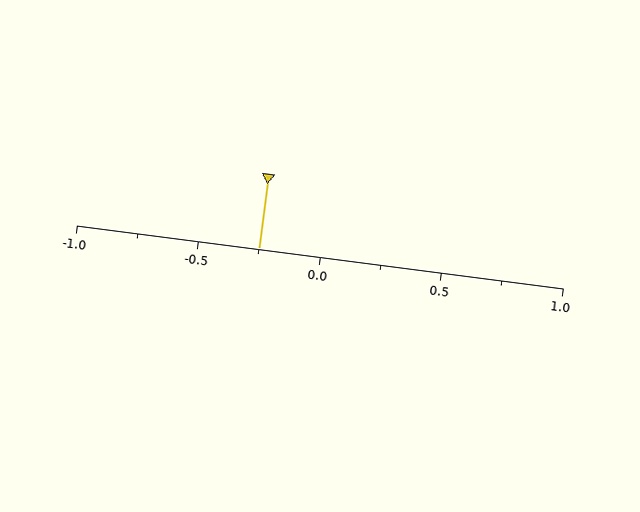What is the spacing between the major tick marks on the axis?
The major ticks are spaced 0.5 apart.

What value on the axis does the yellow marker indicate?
The marker indicates approximately -0.25.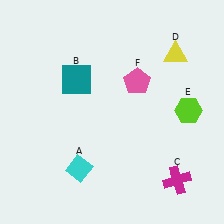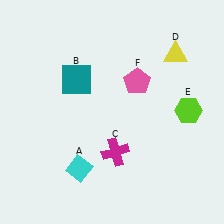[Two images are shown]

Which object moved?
The magenta cross (C) moved left.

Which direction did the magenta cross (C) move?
The magenta cross (C) moved left.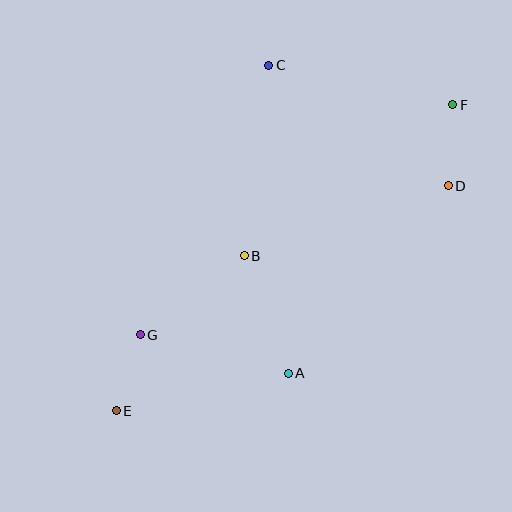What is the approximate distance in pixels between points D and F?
The distance between D and F is approximately 81 pixels.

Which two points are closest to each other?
Points E and G are closest to each other.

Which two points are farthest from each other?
Points E and F are farthest from each other.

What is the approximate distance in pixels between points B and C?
The distance between B and C is approximately 192 pixels.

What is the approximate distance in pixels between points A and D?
The distance between A and D is approximately 246 pixels.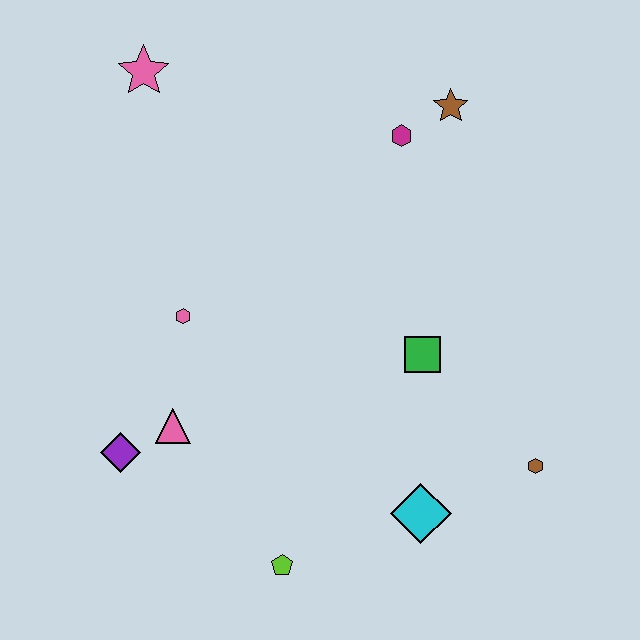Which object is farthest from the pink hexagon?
The brown hexagon is farthest from the pink hexagon.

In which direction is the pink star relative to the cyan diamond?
The pink star is above the cyan diamond.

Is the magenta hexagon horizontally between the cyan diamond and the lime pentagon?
Yes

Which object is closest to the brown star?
The magenta hexagon is closest to the brown star.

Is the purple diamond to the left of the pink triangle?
Yes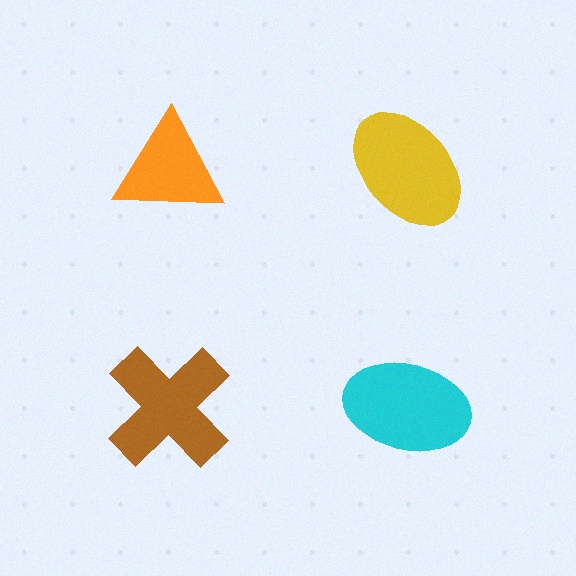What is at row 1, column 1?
An orange triangle.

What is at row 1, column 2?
A yellow ellipse.